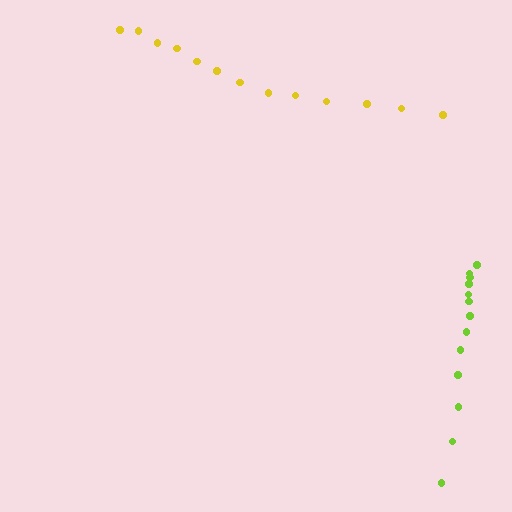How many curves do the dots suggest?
There are 2 distinct paths.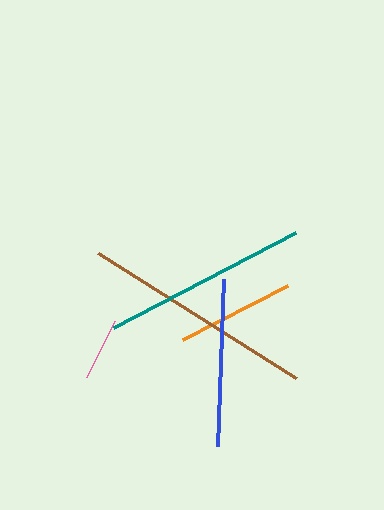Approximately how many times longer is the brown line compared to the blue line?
The brown line is approximately 1.4 times the length of the blue line.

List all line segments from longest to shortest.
From longest to shortest: brown, teal, blue, orange, pink.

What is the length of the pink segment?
The pink segment is approximately 62 pixels long.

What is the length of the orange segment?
The orange segment is approximately 118 pixels long.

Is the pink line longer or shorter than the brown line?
The brown line is longer than the pink line.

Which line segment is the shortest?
The pink line is the shortest at approximately 62 pixels.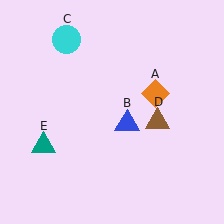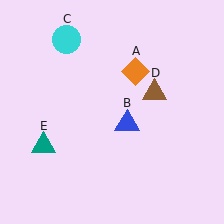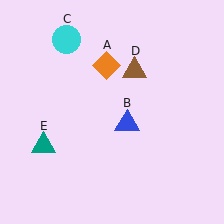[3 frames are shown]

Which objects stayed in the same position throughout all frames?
Blue triangle (object B) and cyan circle (object C) and teal triangle (object E) remained stationary.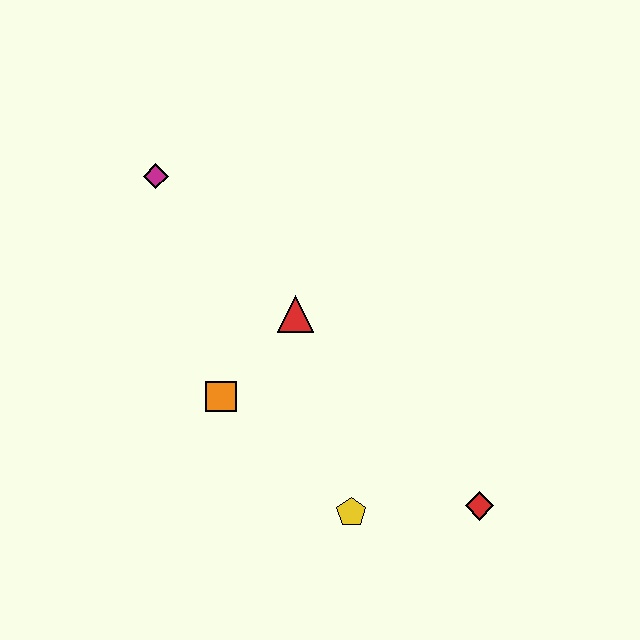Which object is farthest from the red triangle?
The red diamond is farthest from the red triangle.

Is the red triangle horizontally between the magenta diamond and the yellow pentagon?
Yes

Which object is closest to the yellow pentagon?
The red diamond is closest to the yellow pentagon.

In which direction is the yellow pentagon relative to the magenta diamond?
The yellow pentagon is below the magenta diamond.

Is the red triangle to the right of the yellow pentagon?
No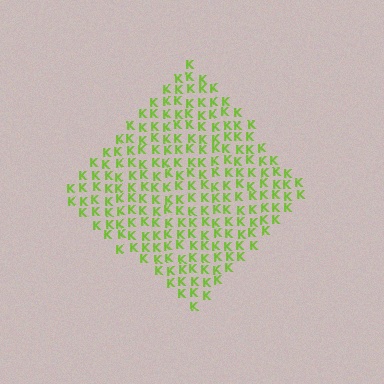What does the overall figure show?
The overall figure shows a diamond.